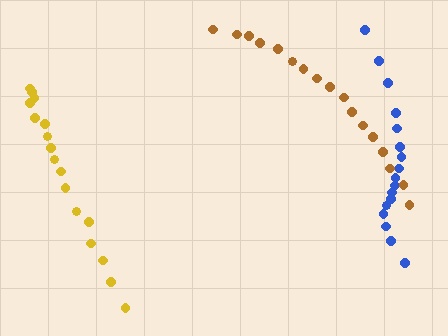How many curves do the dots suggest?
There are 3 distinct paths.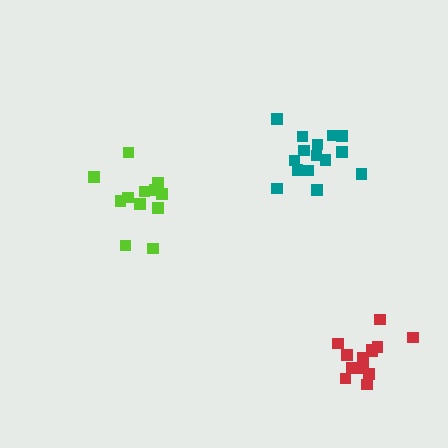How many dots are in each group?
Group 1: 12 dots, Group 2: 15 dots, Group 3: 14 dots (41 total).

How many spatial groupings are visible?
There are 3 spatial groupings.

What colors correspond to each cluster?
The clusters are colored: lime, teal, red.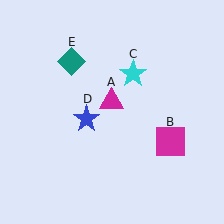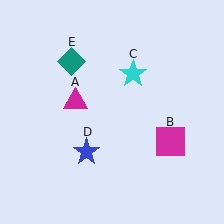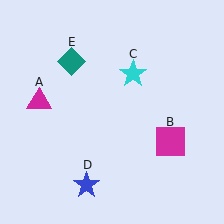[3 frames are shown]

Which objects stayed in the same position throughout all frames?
Magenta square (object B) and cyan star (object C) and teal diamond (object E) remained stationary.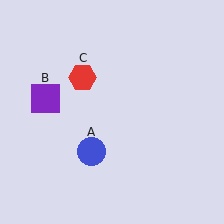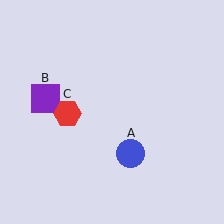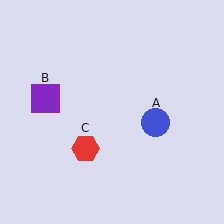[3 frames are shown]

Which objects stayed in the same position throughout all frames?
Purple square (object B) remained stationary.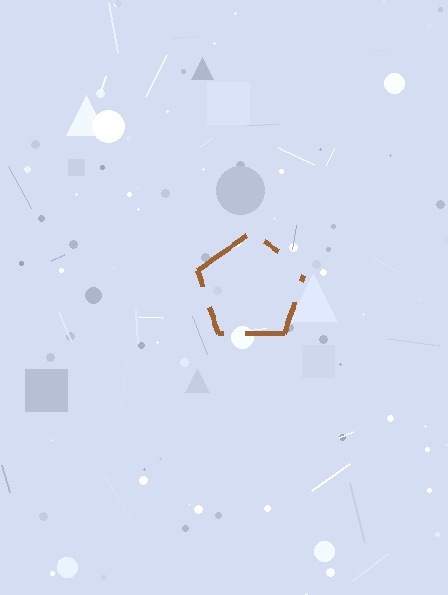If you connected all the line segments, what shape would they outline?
They would outline a pentagon.